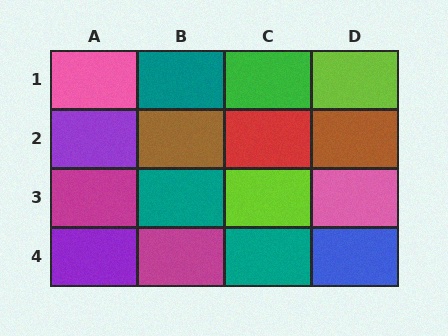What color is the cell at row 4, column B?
Magenta.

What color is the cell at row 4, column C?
Teal.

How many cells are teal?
3 cells are teal.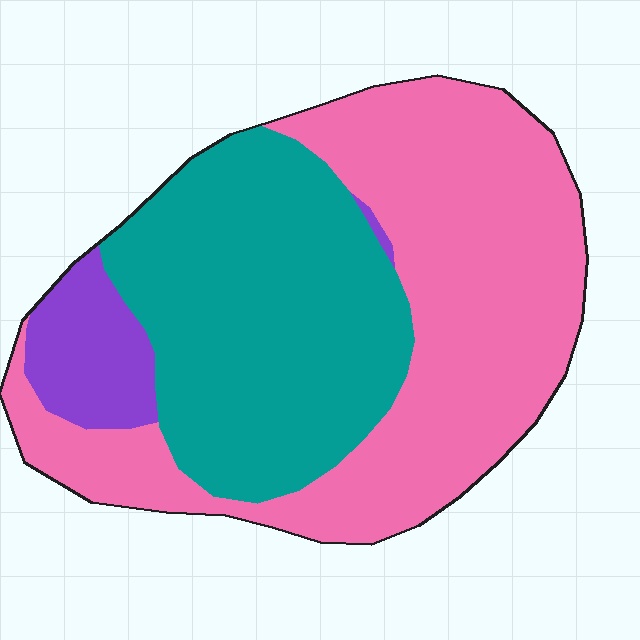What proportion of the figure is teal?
Teal takes up about two fifths (2/5) of the figure.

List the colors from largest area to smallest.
From largest to smallest: pink, teal, purple.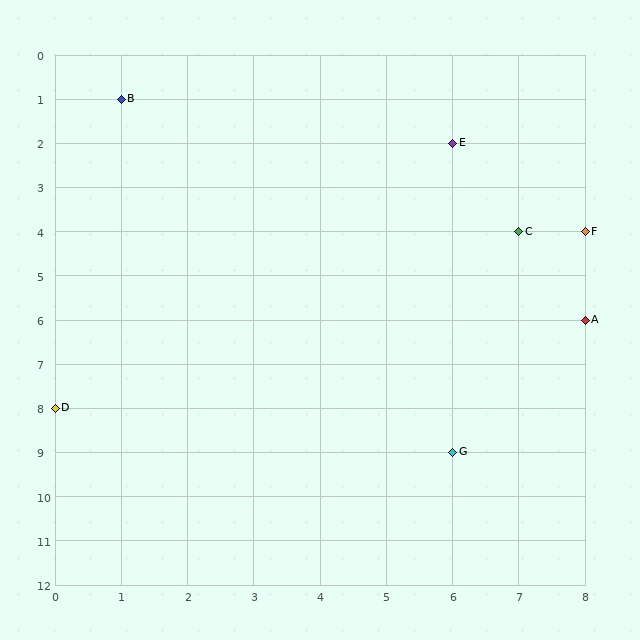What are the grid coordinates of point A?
Point A is at grid coordinates (8, 6).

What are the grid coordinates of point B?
Point B is at grid coordinates (1, 1).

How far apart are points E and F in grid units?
Points E and F are 2 columns and 2 rows apart (about 2.8 grid units diagonally).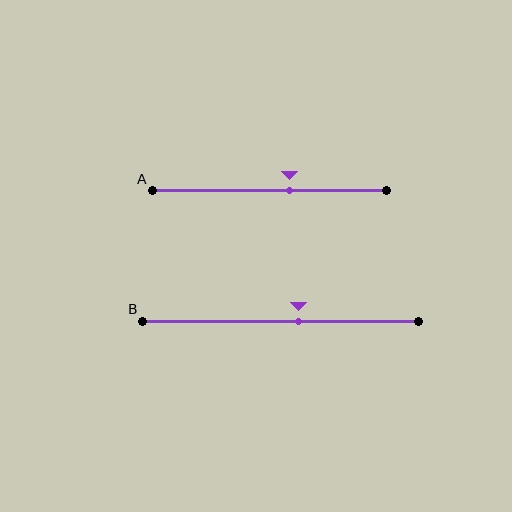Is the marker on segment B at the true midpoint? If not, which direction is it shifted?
No, the marker on segment B is shifted to the right by about 6% of the segment length.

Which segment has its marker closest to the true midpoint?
Segment B has its marker closest to the true midpoint.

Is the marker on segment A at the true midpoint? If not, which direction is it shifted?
No, the marker on segment A is shifted to the right by about 9% of the segment length.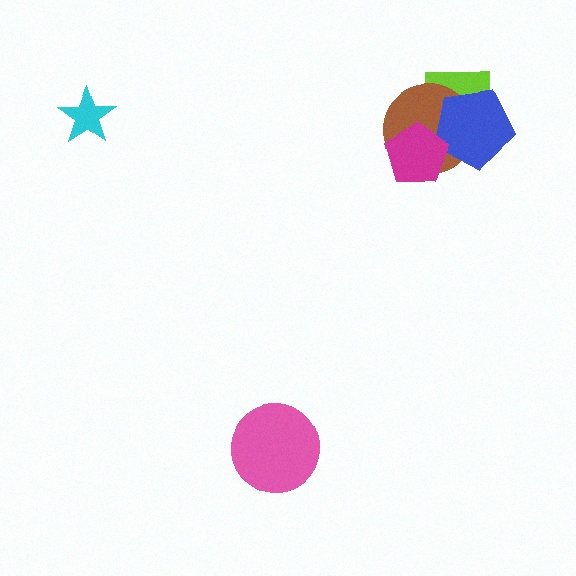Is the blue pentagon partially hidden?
Yes, it is partially covered by another shape.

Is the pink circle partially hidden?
No, no other shape covers it.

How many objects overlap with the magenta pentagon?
2 objects overlap with the magenta pentagon.